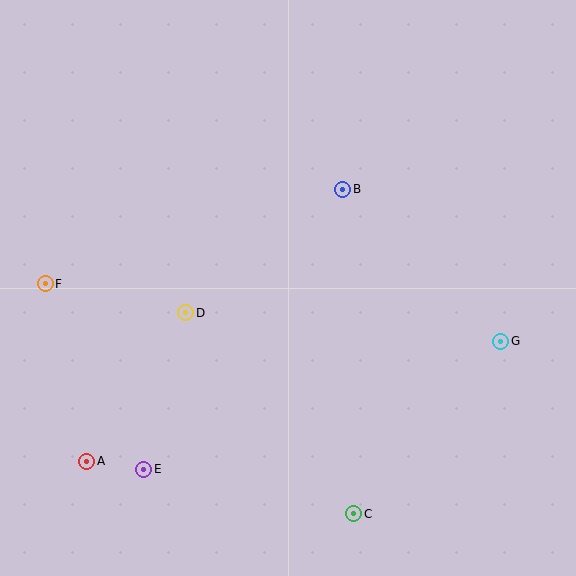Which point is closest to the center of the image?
Point D at (186, 313) is closest to the center.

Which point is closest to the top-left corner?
Point F is closest to the top-left corner.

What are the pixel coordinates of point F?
Point F is at (45, 284).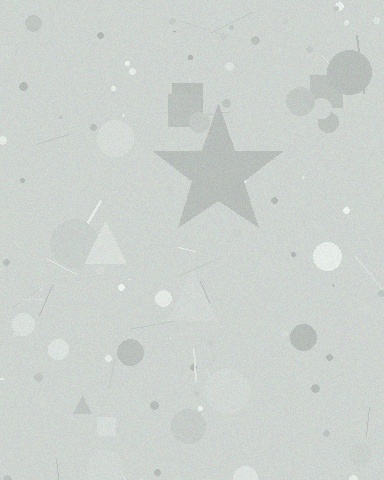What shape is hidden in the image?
A star is hidden in the image.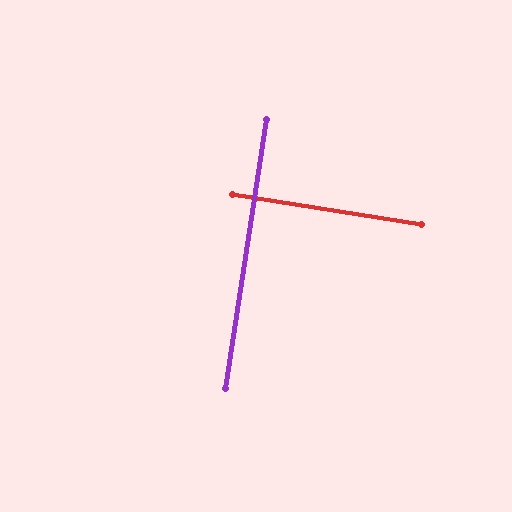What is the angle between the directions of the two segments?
Approximately 90 degrees.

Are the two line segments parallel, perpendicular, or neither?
Perpendicular — they meet at approximately 90°.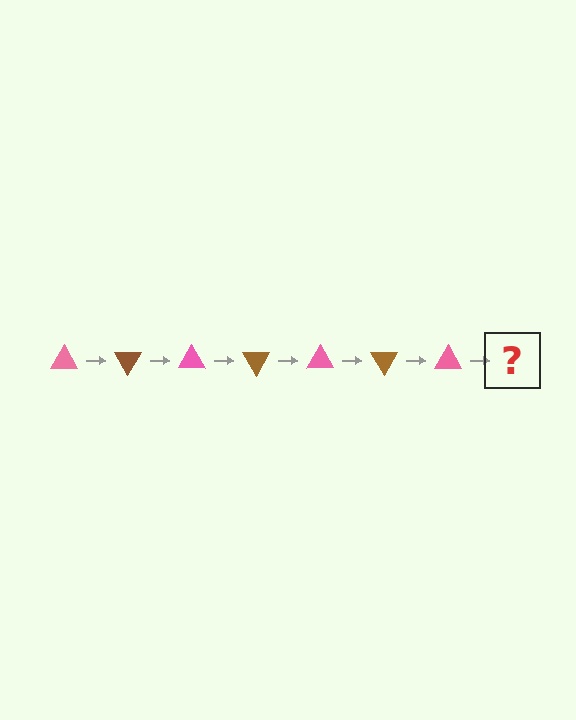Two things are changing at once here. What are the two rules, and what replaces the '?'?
The two rules are that it rotates 60 degrees each step and the color cycles through pink and brown. The '?' should be a brown triangle, rotated 420 degrees from the start.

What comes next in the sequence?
The next element should be a brown triangle, rotated 420 degrees from the start.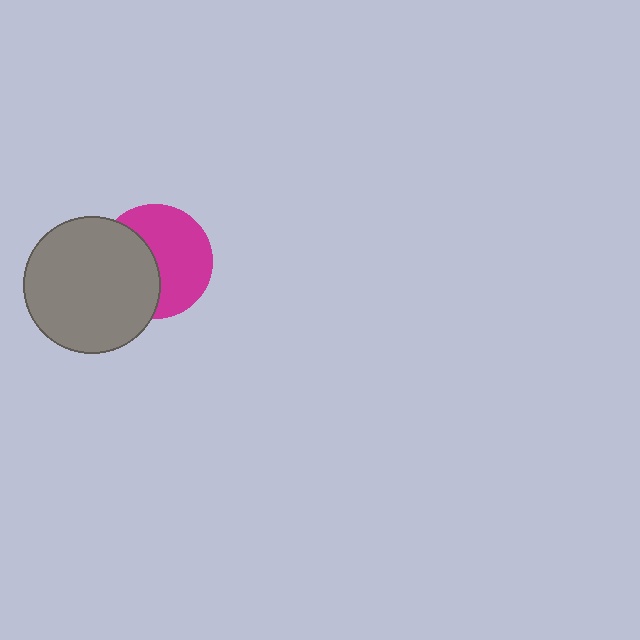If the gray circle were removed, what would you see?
You would see the complete magenta circle.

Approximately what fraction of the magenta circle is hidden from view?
Roughly 43% of the magenta circle is hidden behind the gray circle.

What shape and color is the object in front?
The object in front is a gray circle.